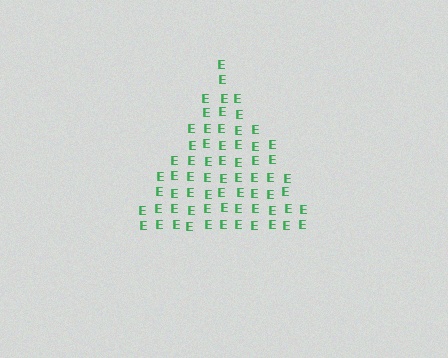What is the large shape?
The large shape is a triangle.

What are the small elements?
The small elements are letter E's.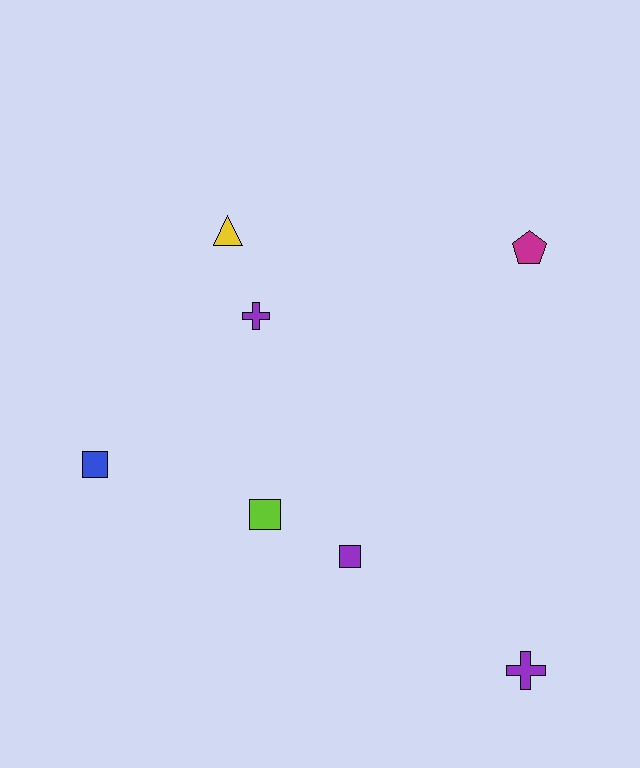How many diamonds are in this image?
There are no diamonds.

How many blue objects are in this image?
There is 1 blue object.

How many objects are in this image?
There are 7 objects.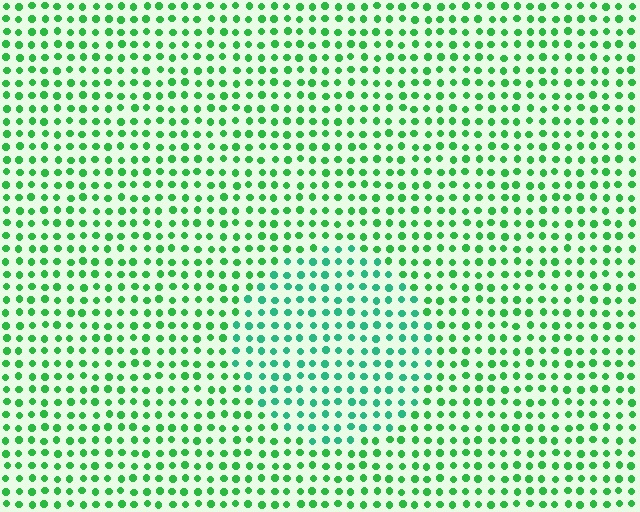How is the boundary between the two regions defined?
The boundary is defined purely by a slight shift in hue (about 28 degrees). Spacing, size, and orientation are identical on both sides.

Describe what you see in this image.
The image is filled with small green elements in a uniform arrangement. A circle-shaped region is visible where the elements are tinted to a slightly different hue, forming a subtle color boundary.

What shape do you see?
I see a circle.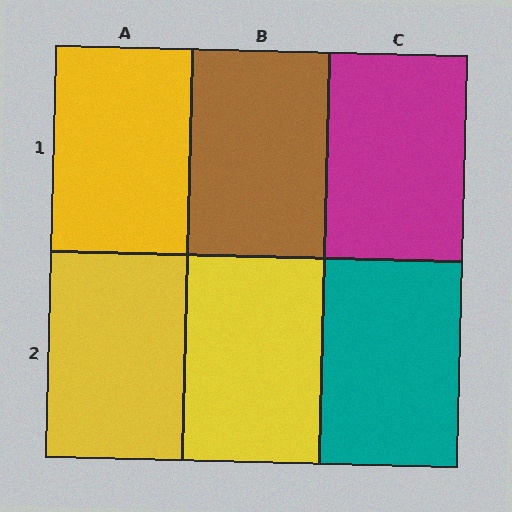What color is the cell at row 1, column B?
Brown.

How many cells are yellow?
3 cells are yellow.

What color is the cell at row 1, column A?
Yellow.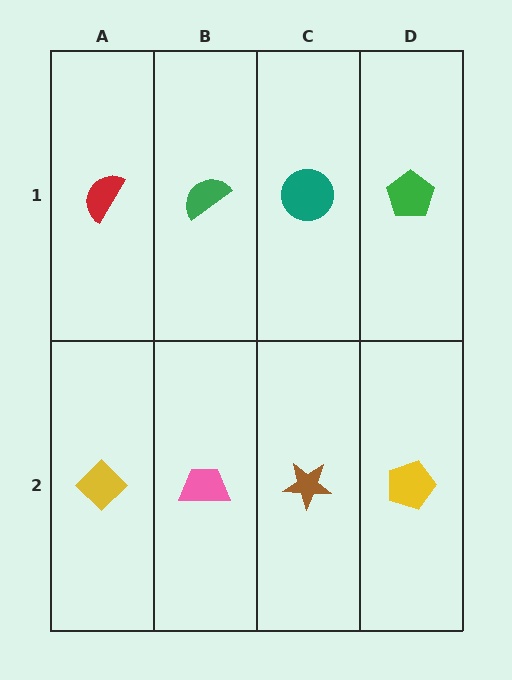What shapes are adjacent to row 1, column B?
A pink trapezoid (row 2, column B), a red semicircle (row 1, column A), a teal circle (row 1, column C).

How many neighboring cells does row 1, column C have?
3.